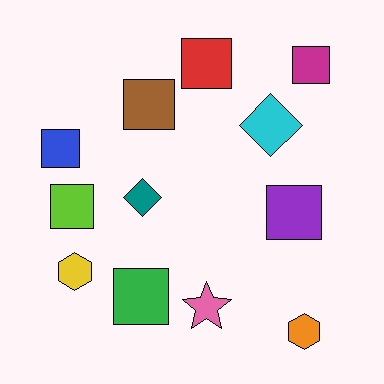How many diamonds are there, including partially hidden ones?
There are 2 diamonds.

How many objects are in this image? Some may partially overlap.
There are 12 objects.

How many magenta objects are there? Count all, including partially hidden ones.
There is 1 magenta object.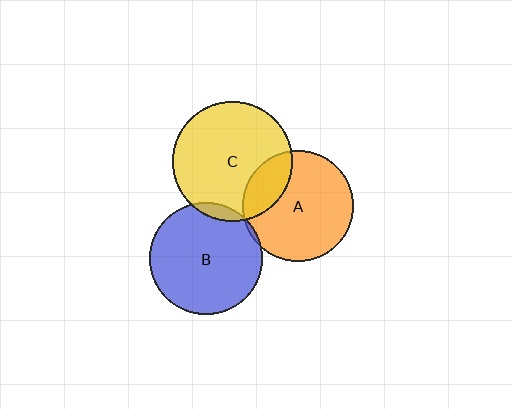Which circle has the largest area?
Circle C (yellow).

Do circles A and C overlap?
Yes.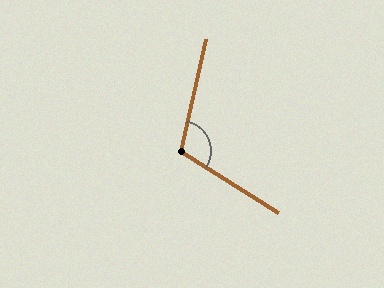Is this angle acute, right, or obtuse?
It is obtuse.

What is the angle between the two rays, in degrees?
Approximately 109 degrees.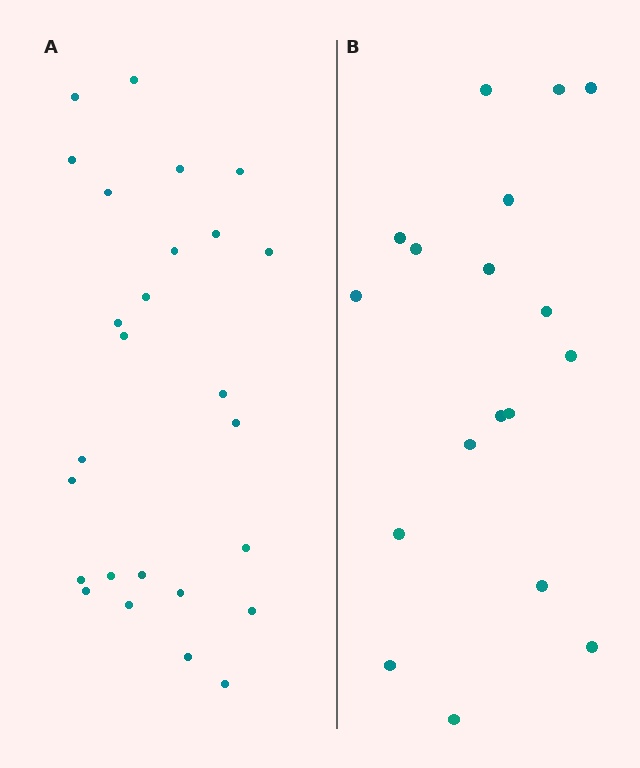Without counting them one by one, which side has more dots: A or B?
Region A (the left region) has more dots.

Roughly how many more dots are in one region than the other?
Region A has roughly 8 or so more dots than region B.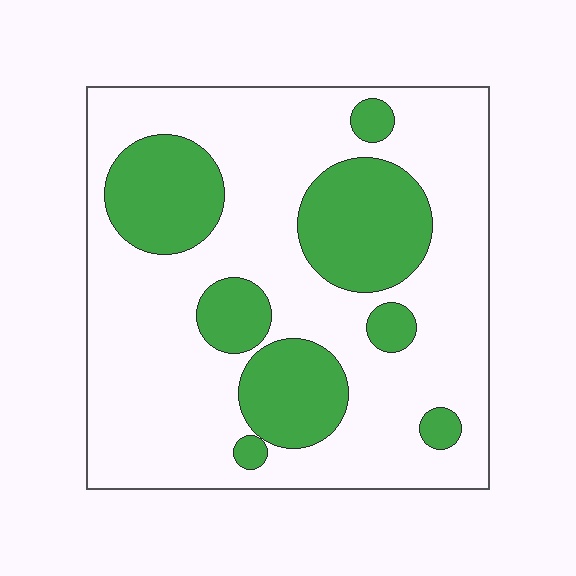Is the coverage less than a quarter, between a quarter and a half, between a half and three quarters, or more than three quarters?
Between a quarter and a half.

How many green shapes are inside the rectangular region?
8.